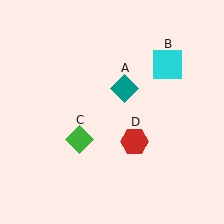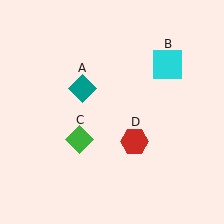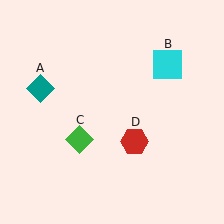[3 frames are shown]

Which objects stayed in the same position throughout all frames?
Cyan square (object B) and green diamond (object C) and red hexagon (object D) remained stationary.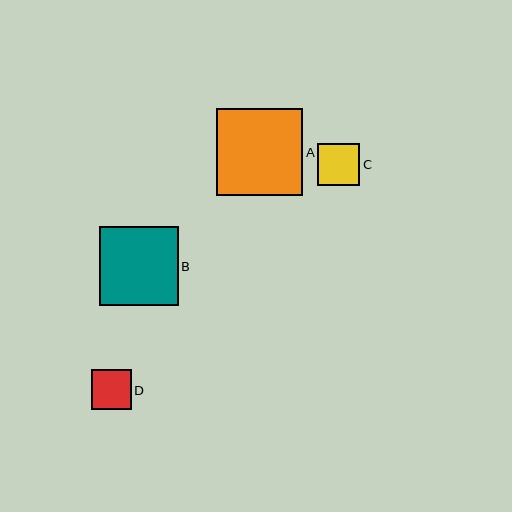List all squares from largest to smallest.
From largest to smallest: A, B, C, D.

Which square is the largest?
Square A is the largest with a size of approximately 86 pixels.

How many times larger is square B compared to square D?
Square B is approximately 2.0 times the size of square D.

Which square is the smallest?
Square D is the smallest with a size of approximately 40 pixels.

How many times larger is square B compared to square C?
Square B is approximately 1.9 times the size of square C.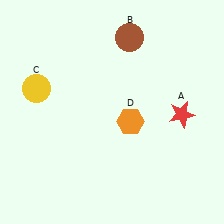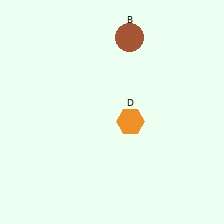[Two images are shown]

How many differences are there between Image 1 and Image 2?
There are 2 differences between the two images.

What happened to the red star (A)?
The red star (A) was removed in Image 2. It was in the bottom-right area of Image 1.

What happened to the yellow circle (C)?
The yellow circle (C) was removed in Image 2. It was in the top-left area of Image 1.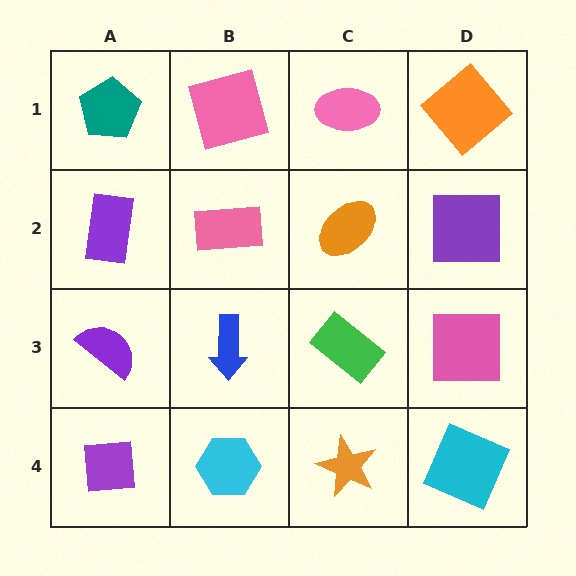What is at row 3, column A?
A purple semicircle.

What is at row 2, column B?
A pink rectangle.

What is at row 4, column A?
A purple square.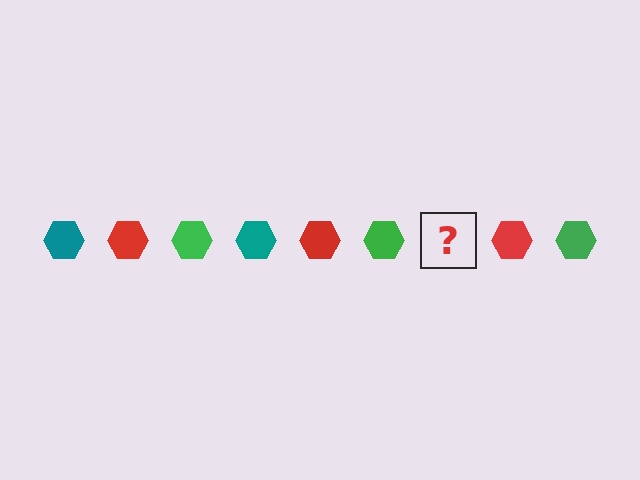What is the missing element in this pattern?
The missing element is a teal hexagon.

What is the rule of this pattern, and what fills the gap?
The rule is that the pattern cycles through teal, red, green hexagons. The gap should be filled with a teal hexagon.